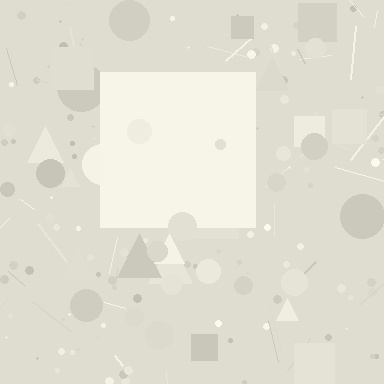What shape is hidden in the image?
A square is hidden in the image.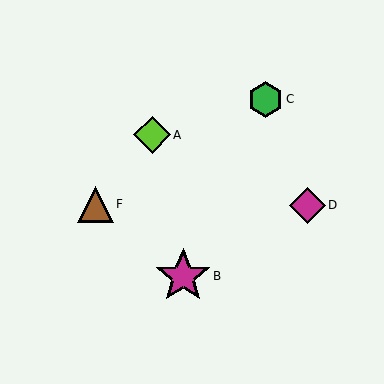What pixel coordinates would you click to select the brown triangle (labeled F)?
Click at (95, 204) to select the brown triangle F.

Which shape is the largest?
The magenta star (labeled B) is the largest.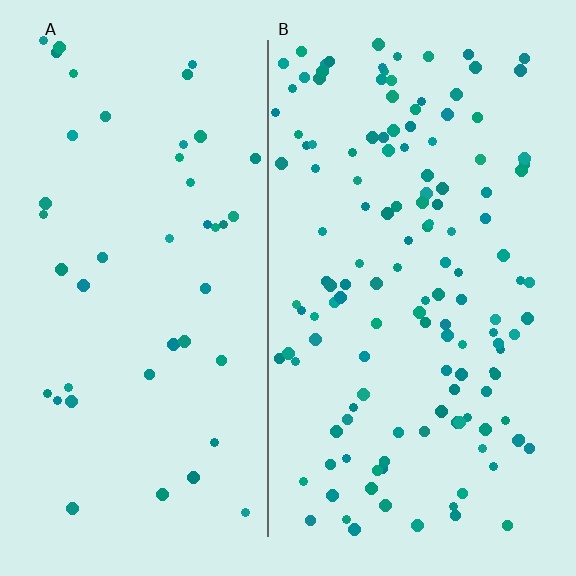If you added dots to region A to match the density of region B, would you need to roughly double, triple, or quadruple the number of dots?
Approximately triple.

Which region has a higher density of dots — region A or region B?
B (the right).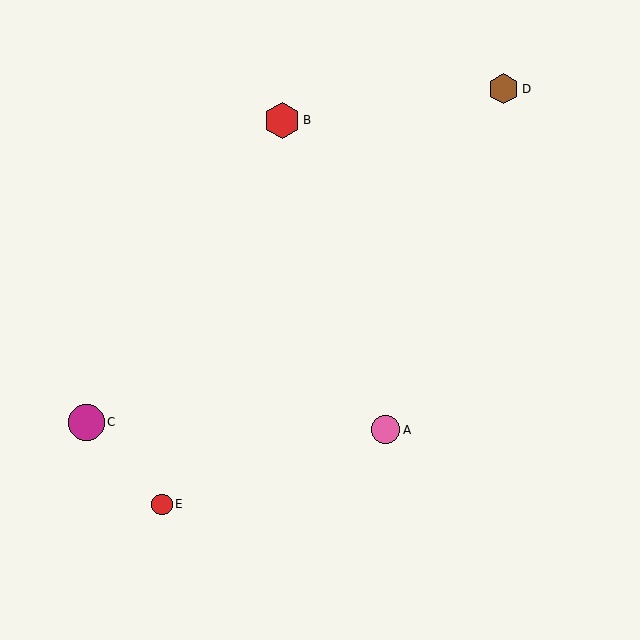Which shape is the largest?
The red hexagon (labeled B) is the largest.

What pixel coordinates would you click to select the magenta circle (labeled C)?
Click at (86, 422) to select the magenta circle C.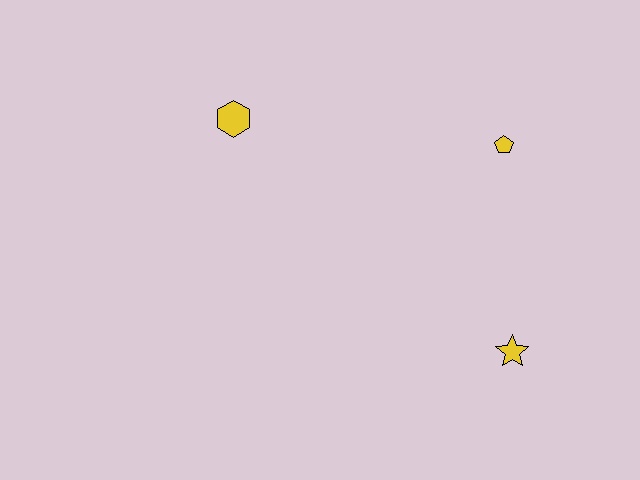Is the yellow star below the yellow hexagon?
Yes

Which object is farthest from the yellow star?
The yellow hexagon is farthest from the yellow star.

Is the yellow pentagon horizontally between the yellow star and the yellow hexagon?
Yes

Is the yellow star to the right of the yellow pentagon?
Yes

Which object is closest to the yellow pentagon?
The yellow star is closest to the yellow pentagon.